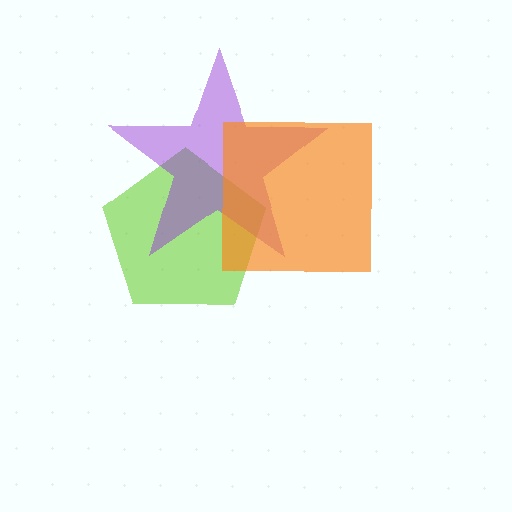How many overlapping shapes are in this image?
There are 3 overlapping shapes in the image.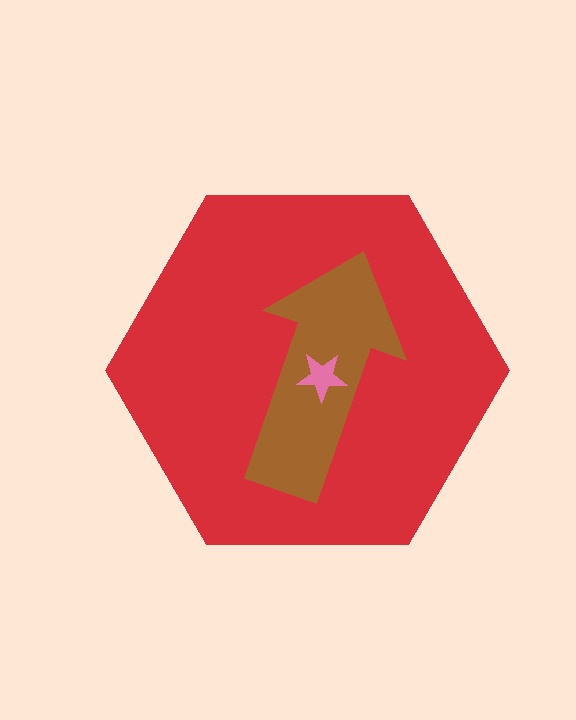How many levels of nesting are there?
3.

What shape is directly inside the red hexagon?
The brown arrow.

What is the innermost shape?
The pink star.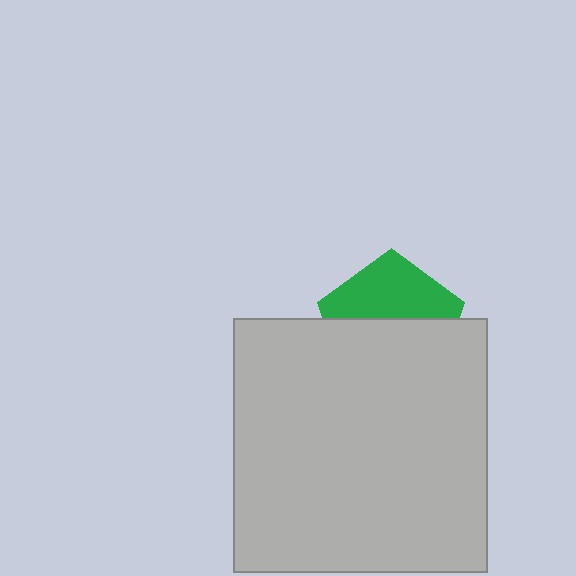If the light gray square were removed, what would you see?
You would see the complete green pentagon.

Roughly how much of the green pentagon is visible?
A small part of it is visible (roughly 43%).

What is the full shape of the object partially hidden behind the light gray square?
The partially hidden object is a green pentagon.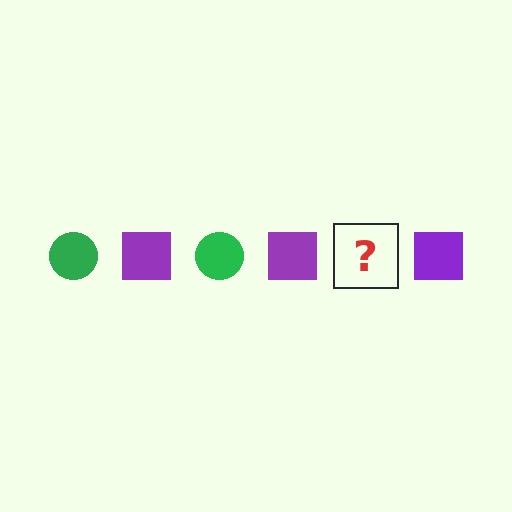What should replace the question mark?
The question mark should be replaced with a green circle.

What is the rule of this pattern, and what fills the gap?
The rule is that the pattern alternates between green circle and purple square. The gap should be filled with a green circle.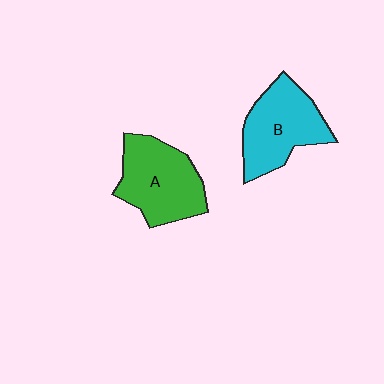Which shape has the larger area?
Shape A (green).